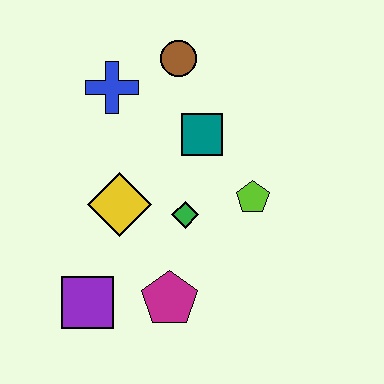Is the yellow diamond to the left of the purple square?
No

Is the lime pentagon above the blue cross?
No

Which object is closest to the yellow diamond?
The green diamond is closest to the yellow diamond.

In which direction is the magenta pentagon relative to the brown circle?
The magenta pentagon is below the brown circle.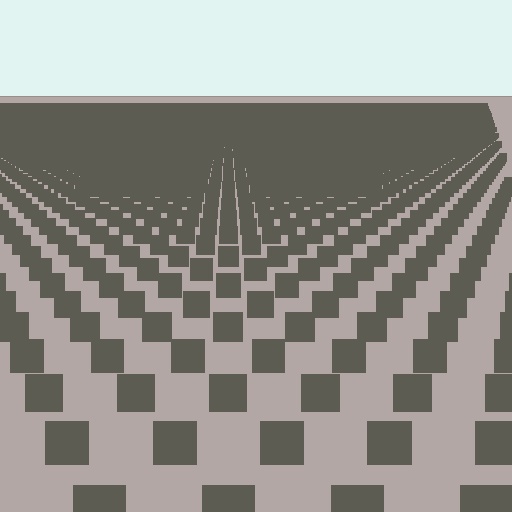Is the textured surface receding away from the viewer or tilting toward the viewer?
The surface is receding away from the viewer. Texture elements get smaller and denser toward the top.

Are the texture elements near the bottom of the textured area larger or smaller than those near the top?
Larger. Near the bottom, elements are closer to the viewer and appear at a bigger on-screen size.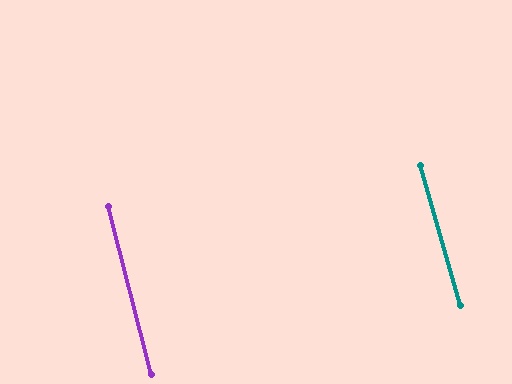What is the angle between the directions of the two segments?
Approximately 2 degrees.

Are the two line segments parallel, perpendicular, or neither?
Parallel — their directions differ by only 1.7°.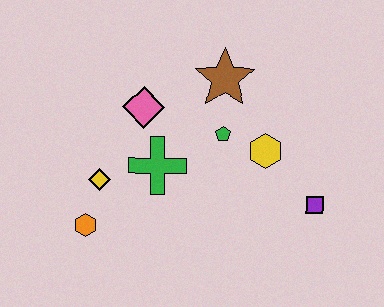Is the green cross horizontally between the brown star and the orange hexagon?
Yes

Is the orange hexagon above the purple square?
No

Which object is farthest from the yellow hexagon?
The orange hexagon is farthest from the yellow hexagon.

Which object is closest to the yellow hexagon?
The green pentagon is closest to the yellow hexagon.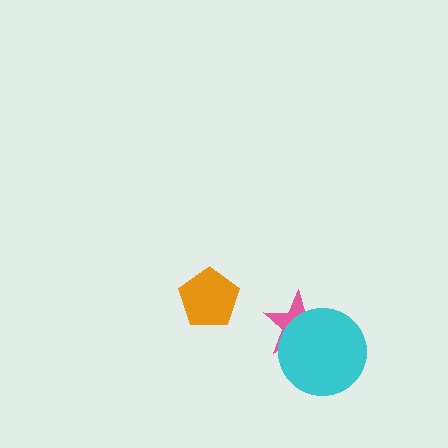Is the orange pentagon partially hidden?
No, no other shape covers it.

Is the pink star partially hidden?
Yes, it is partially covered by another shape.